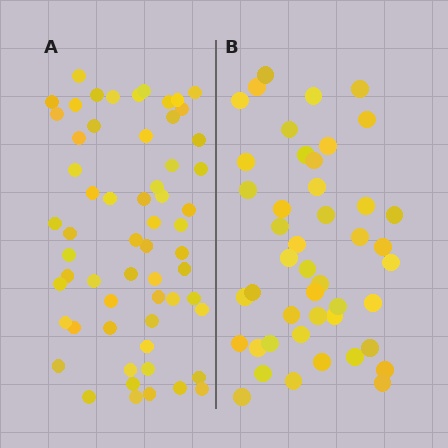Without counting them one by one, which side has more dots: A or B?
Region A (the left region) has more dots.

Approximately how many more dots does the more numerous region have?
Region A has approximately 15 more dots than region B.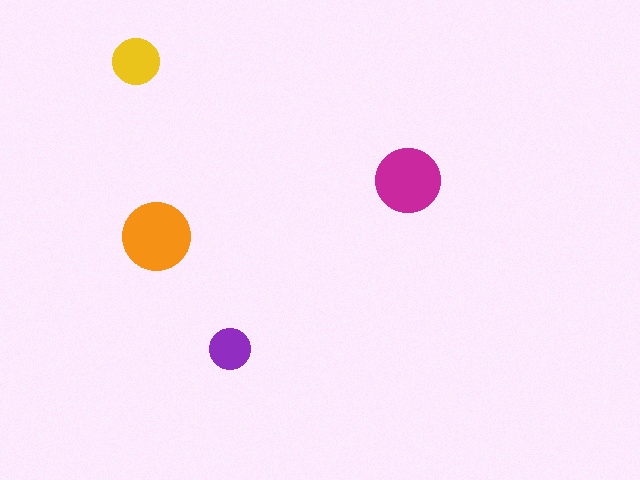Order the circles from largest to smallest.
the orange one, the magenta one, the yellow one, the purple one.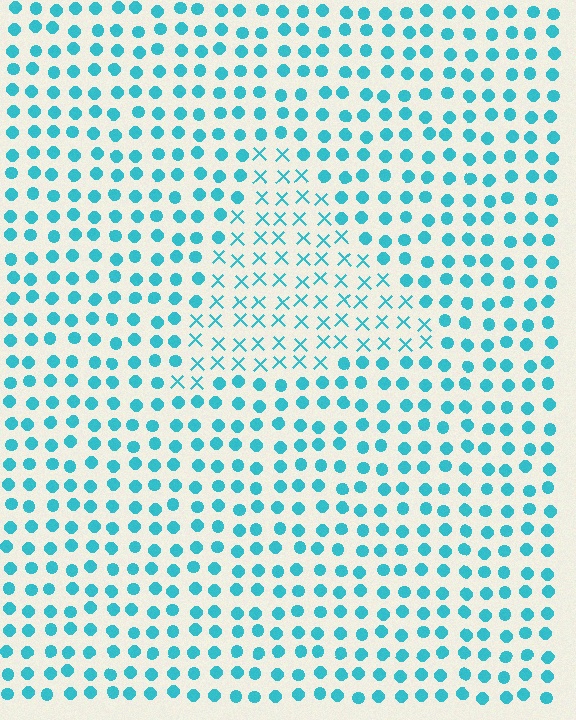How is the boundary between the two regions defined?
The boundary is defined by a change in element shape: X marks inside vs. circles outside. All elements share the same color and spacing.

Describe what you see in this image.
The image is filled with small cyan elements arranged in a uniform grid. A triangle-shaped region contains X marks, while the surrounding area contains circles. The boundary is defined purely by the change in element shape.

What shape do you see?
I see a triangle.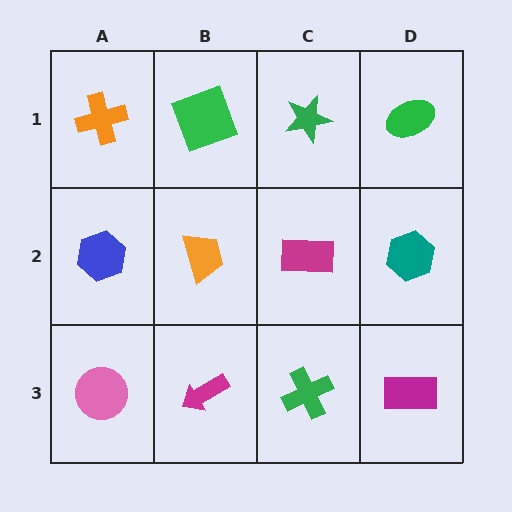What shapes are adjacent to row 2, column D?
A green ellipse (row 1, column D), a magenta rectangle (row 3, column D), a magenta rectangle (row 2, column C).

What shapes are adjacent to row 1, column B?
An orange trapezoid (row 2, column B), an orange cross (row 1, column A), a green star (row 1, column C).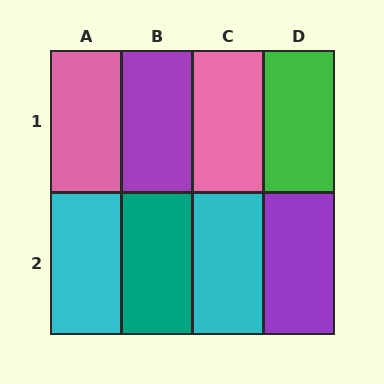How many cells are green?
1 cell is green.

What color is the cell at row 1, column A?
Pink.